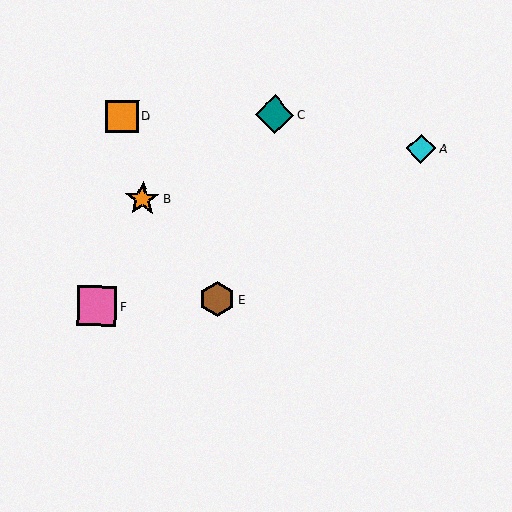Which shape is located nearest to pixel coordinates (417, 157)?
The cyan diamond (labeled A) at (421, 149) is nearest to that location.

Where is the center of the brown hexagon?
The center of the brown hexagon is at (217, 299).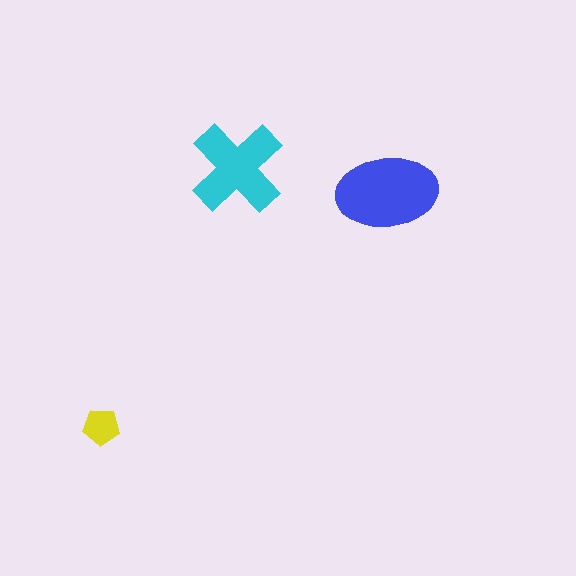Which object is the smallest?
The yellow pentagon.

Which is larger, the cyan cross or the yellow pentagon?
The cyan cross.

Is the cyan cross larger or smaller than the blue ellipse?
Smaller.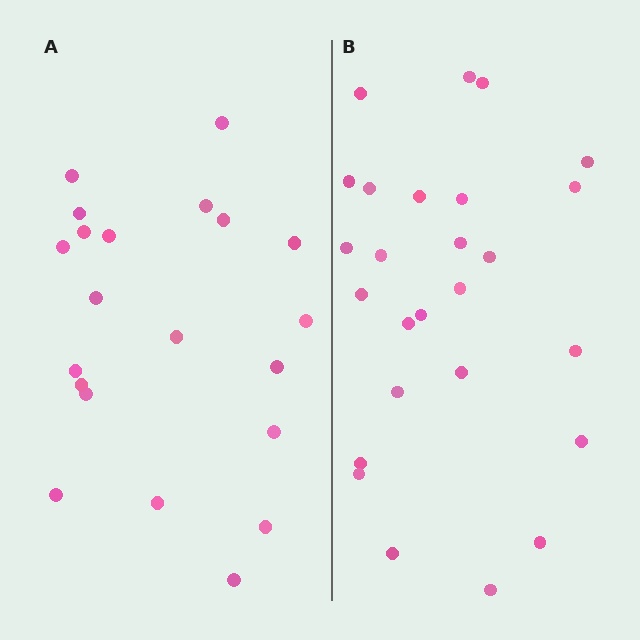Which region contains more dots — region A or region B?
Region B (the right region) has more dots.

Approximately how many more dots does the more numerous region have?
Region B has about 5 more dots than region A.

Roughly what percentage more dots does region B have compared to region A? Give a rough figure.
About 25% more.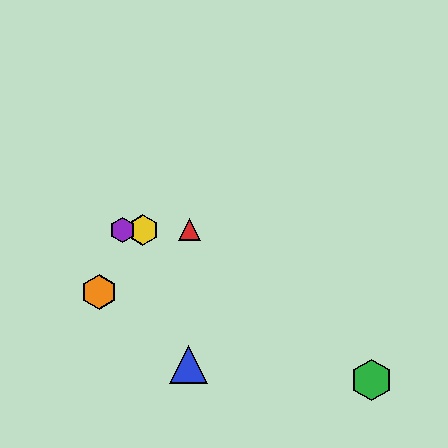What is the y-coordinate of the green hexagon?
The green hexagon is at y≈380.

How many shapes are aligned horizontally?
3 shapes (the red triangle, the yellow hexagon, the purple hexagon) are aligned horizontally.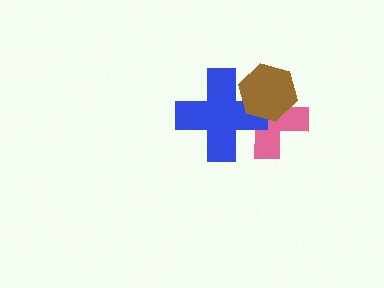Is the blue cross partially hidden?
Yes, it is partially covered by another shape.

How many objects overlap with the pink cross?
2 objects overlap with the pink cross.